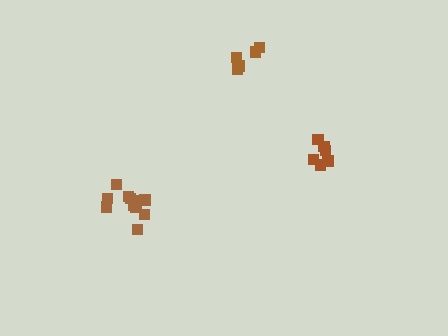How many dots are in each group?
Group 1: 6 dots, Group 2: 6 dots, Group 3: 11 dots (23 total).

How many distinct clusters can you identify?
There are 3 distinct clusters.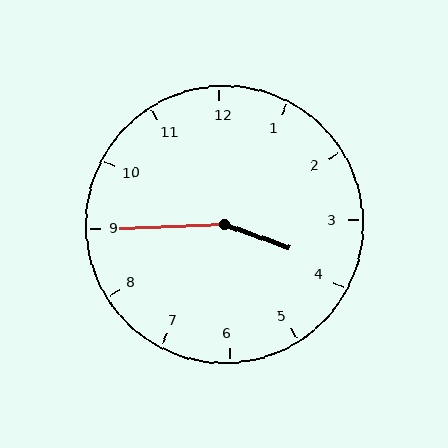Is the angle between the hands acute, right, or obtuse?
It is obtuse.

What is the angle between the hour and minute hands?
Approximately 158 degrees.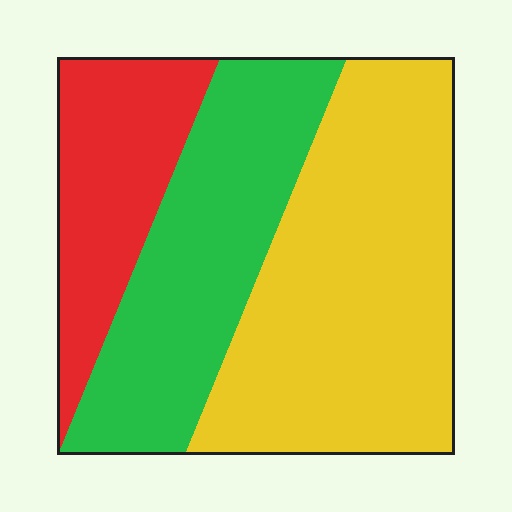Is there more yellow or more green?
Yellow.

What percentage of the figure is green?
Green covers around 30% of the figure.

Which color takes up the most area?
Yellow, at roughly 45%.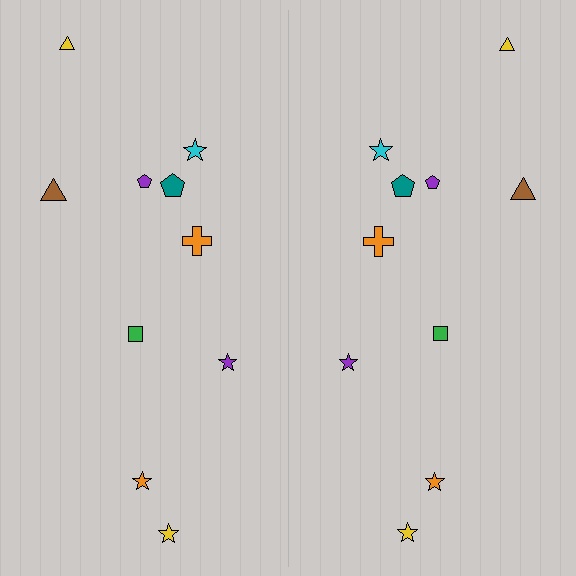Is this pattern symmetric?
Yes, this pattern has bilateral (reflection) symmetry.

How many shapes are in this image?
There are 20 shapes in this image.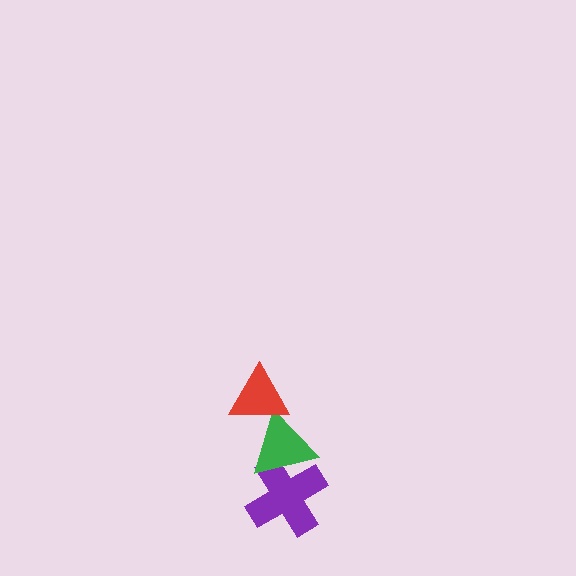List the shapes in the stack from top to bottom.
From top to bottom: the red triangle, the green triangle, the purple cross.